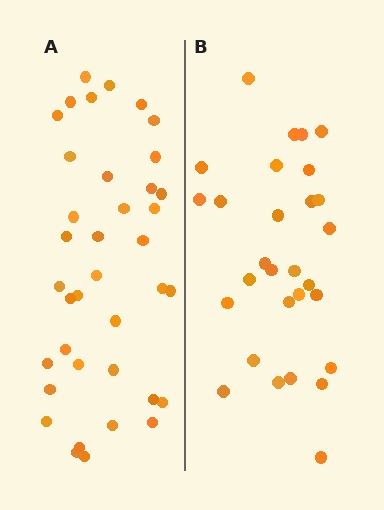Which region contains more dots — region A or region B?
Region A (the left region) has more dots.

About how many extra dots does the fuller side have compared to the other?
Region A has roughly 8 or so more dots than region B.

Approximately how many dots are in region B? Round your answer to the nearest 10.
About 30 dots. (The exact count is 29, which rounds to 30.)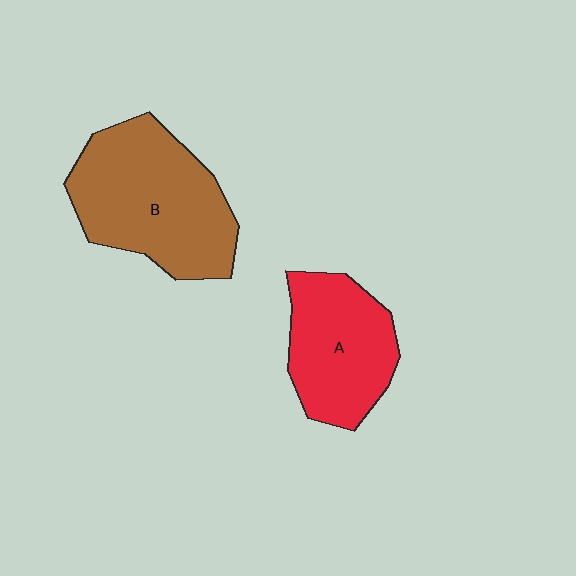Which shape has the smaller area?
Shape A (red).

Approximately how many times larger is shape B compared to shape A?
Approximately 1.4 times.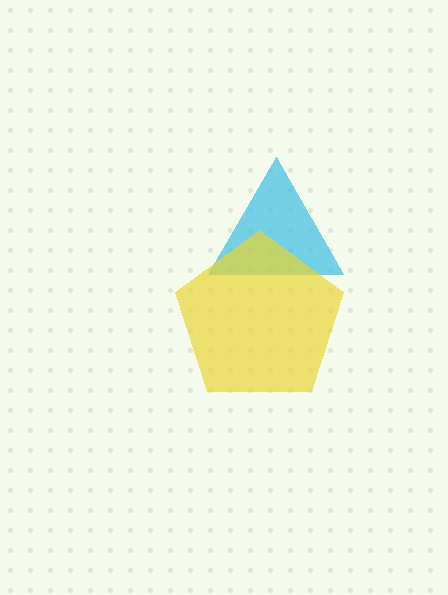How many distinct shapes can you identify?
There are 2 distinct shapes: a cyan triangle, a yellow pentagon.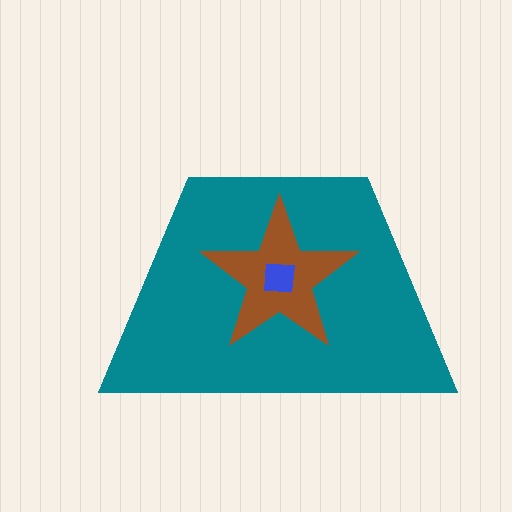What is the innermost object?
The blue square.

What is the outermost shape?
The teal trapezoid.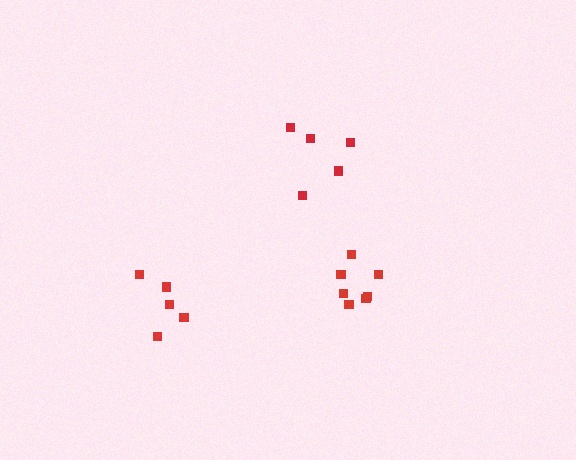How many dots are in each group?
Group 1: 5 dots, Group 2: 7 dots, Group 3: 5 dots (17 total).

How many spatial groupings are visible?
There are 3 spatial groupings.